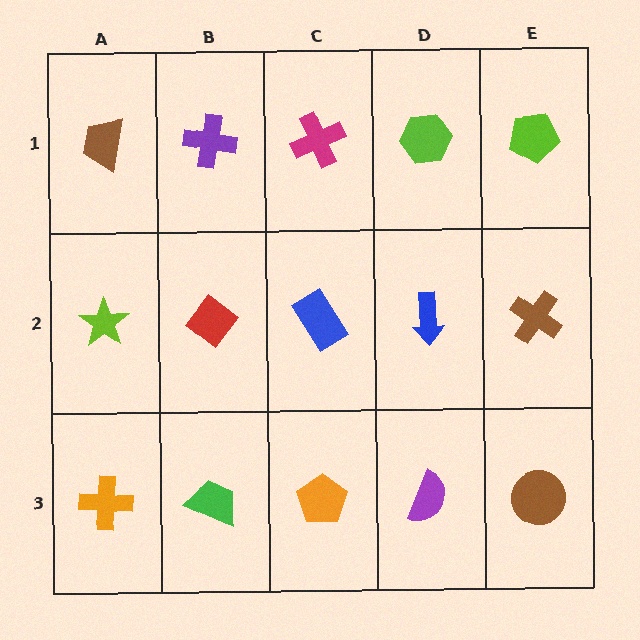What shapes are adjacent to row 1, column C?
A blue rectangle (row 2, column C), a purple cross (row 1, column B), a lime hexagon (row 1, column D).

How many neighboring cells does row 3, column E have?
2.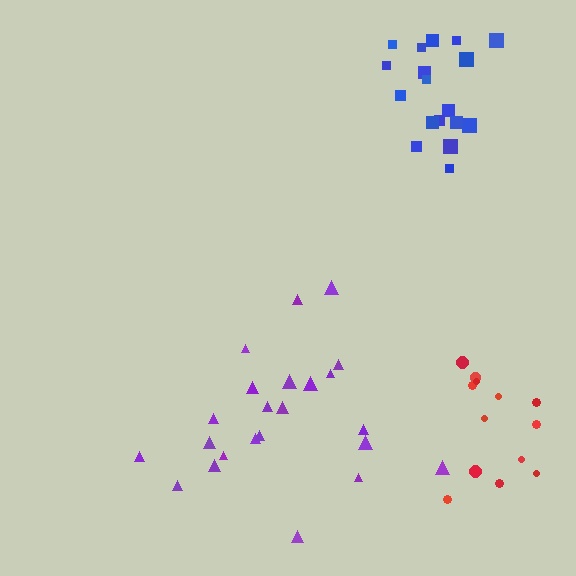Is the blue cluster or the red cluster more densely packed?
Blue.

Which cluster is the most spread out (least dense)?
Purple.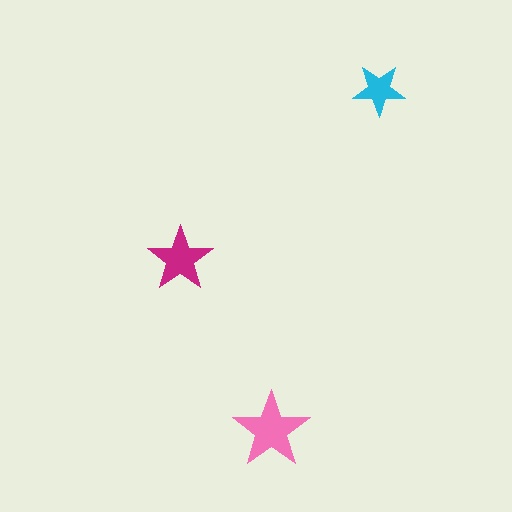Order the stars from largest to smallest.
the pink one, the magenta one, the cyan one.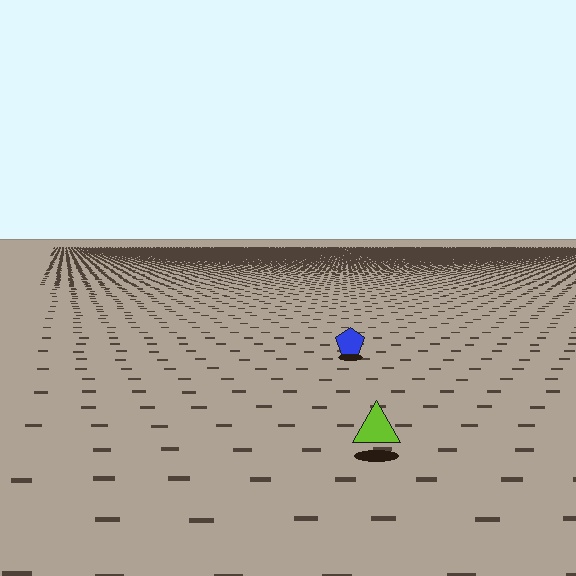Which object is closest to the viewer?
The lime triangle is closest. The texture marks near it are larger and more spread out.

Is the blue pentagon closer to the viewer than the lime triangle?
No. The lime triangle is closer — you can tell from the texture gradient: the ground texture is coarser near it.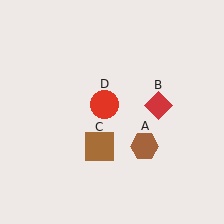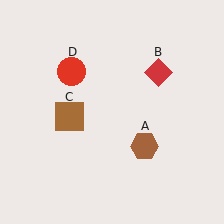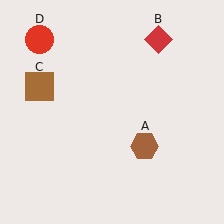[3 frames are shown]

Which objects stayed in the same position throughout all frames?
Brown hexagon (object A) remained stationary.